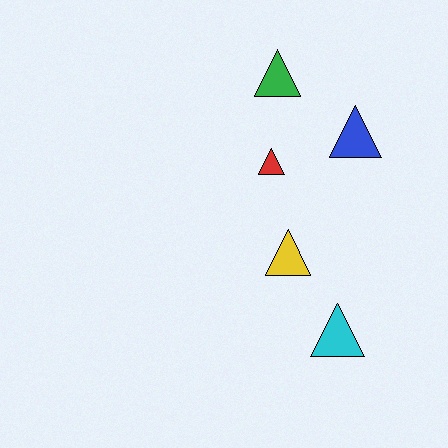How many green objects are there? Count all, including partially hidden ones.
There is 1 green object.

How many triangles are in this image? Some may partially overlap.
There are 5 triangles.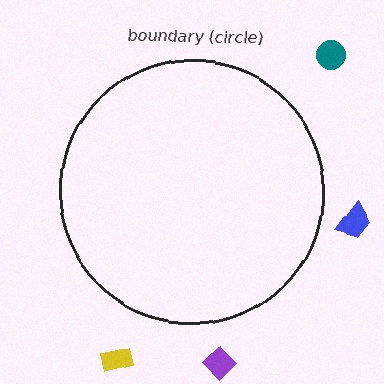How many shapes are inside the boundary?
0 inside, 4 outside.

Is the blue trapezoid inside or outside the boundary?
Outside.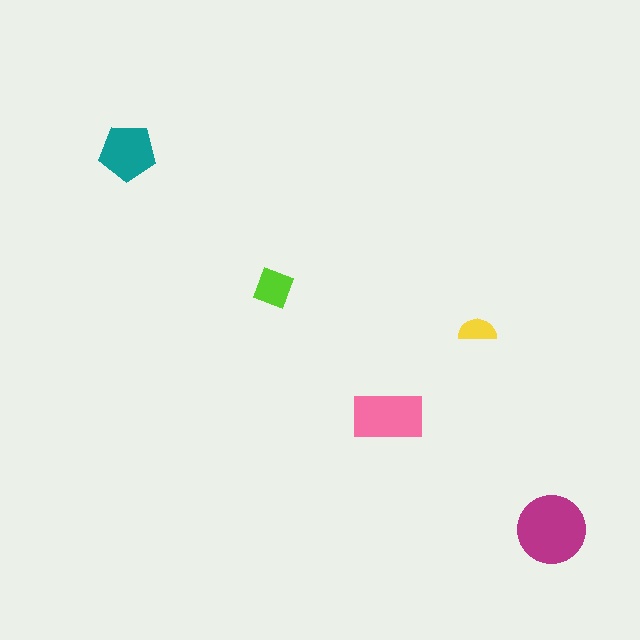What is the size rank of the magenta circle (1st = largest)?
1st.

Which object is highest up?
The teal pentagon is topmost.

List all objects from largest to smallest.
The magenta circle, the pink rectangle, the teal pentagon, the lime diamond, the yellow semicircle.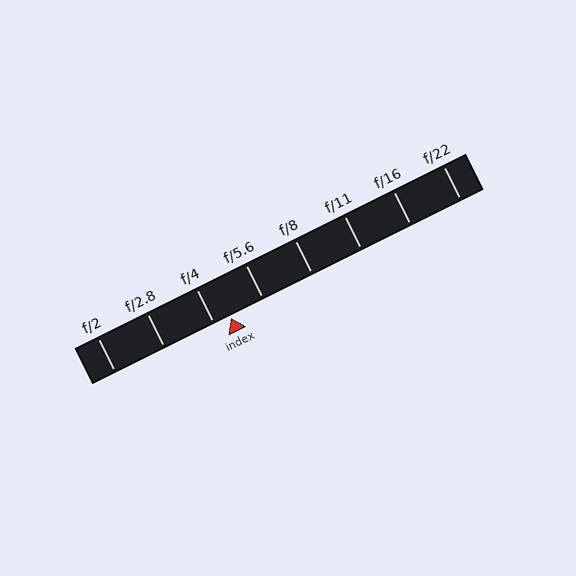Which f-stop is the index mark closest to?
The index mark is closest to f/4.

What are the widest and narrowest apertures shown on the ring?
The widest aperture shown is f/2 and the narrowest is f/22.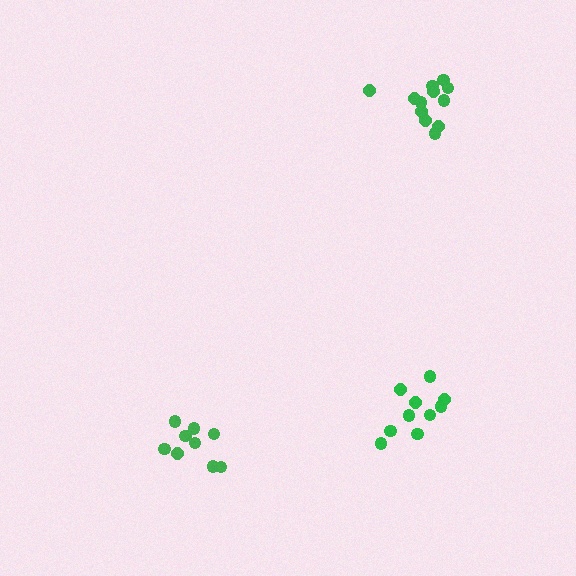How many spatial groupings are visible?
There are 3 spatial groupings.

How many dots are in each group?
Group 1: 9 dots, Group 2: 12 dots, Group 3: 10 dots (31 total).